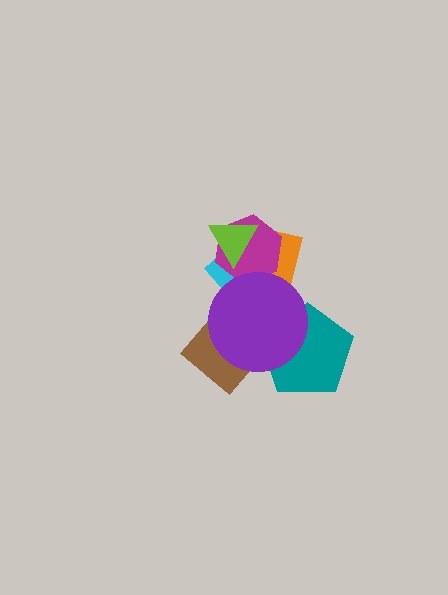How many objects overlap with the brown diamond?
1 object overlaps with the brown diamond.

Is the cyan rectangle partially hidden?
Yes, it is partially covered by another shape.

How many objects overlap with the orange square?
4 objects overlap with the orange square.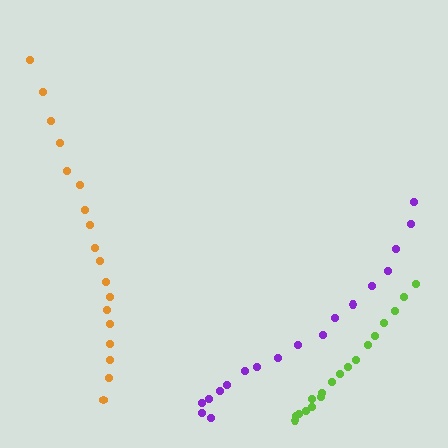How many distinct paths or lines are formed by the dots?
There are 3 distinct paths.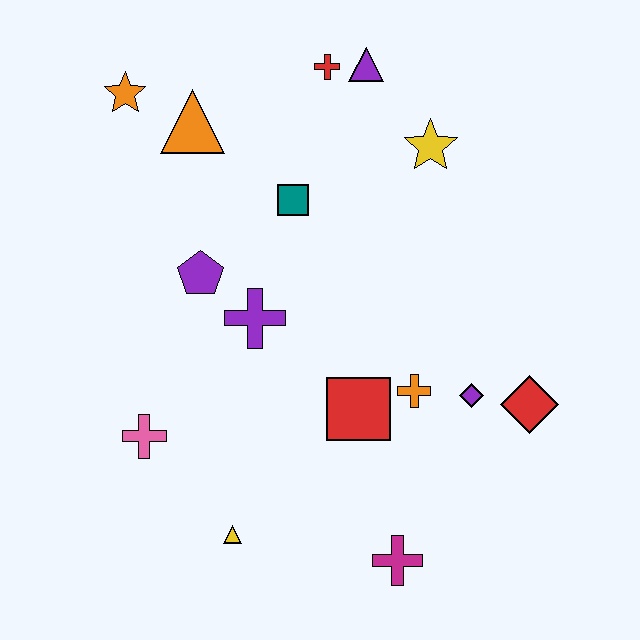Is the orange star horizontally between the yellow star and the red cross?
No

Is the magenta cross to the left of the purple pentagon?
No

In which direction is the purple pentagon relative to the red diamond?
The purple pentagon is to the left of the red diamond.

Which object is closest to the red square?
The orange cross is closest to the red square.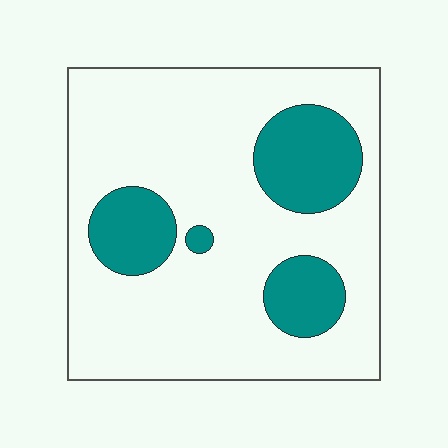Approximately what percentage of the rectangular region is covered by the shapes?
Approximately 20%.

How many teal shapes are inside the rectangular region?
4.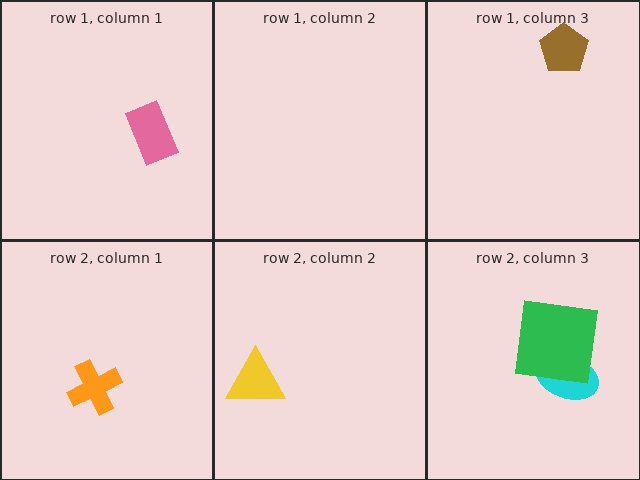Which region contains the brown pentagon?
The row 1, column 3 region.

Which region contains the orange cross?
The row 2, column 1 region.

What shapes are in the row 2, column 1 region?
The orange cross.